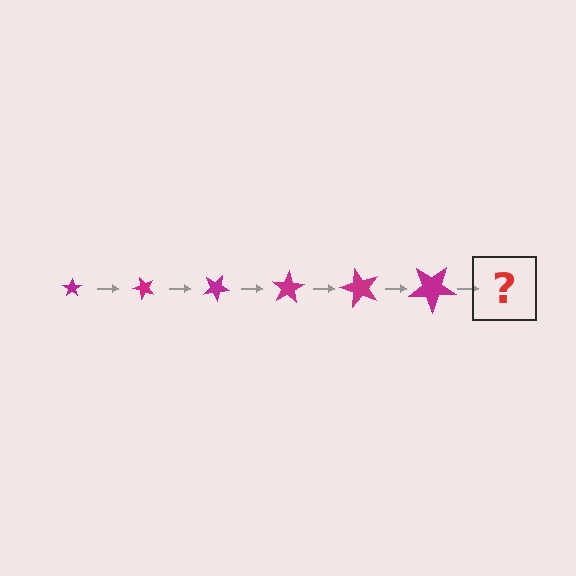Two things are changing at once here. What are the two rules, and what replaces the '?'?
The two rules are that the star grows larger each step and it rotates 50 degrees each step. The '?' should be a star, larger than the previous one and rotated 300 degrees from the start.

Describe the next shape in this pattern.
It should be a star, larger than the previous one and rotated 300 degrees from the start.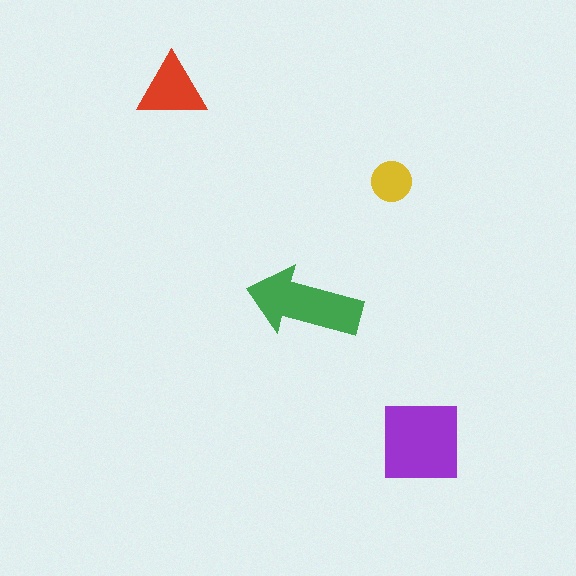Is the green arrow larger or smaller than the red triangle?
Larger.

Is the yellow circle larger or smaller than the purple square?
Smaller.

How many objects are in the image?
There are 4 objects in the image.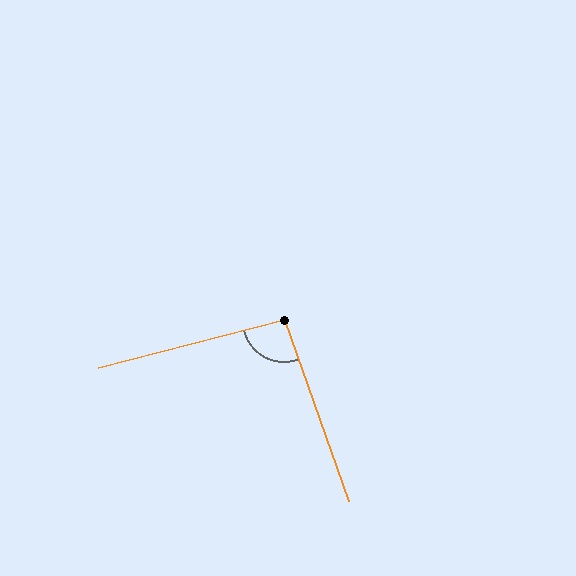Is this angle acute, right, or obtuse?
It is obtuse.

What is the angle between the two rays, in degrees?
Approximately 95 degrees.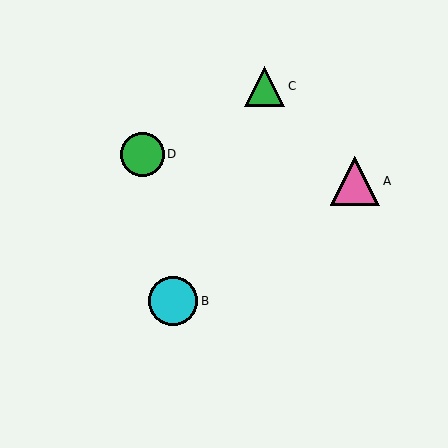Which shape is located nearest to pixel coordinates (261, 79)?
The green triangle (labeled C) at (265, 86) is nearest to that location.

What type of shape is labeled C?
Shape C is a green triangle.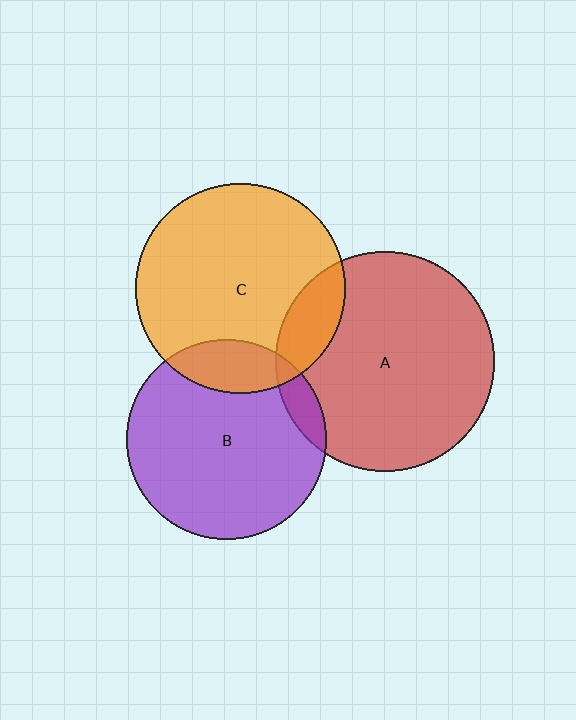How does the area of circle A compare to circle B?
Approximately 1.2 times.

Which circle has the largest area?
Circle A (red).